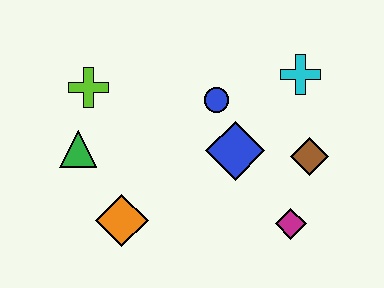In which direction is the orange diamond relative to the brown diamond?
The orange diamond is to the left of the brown diamond.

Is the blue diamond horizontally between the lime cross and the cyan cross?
Yes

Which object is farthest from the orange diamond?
The cyan cross is farthest from the orange diamond.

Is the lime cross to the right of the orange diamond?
No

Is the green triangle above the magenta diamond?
Yes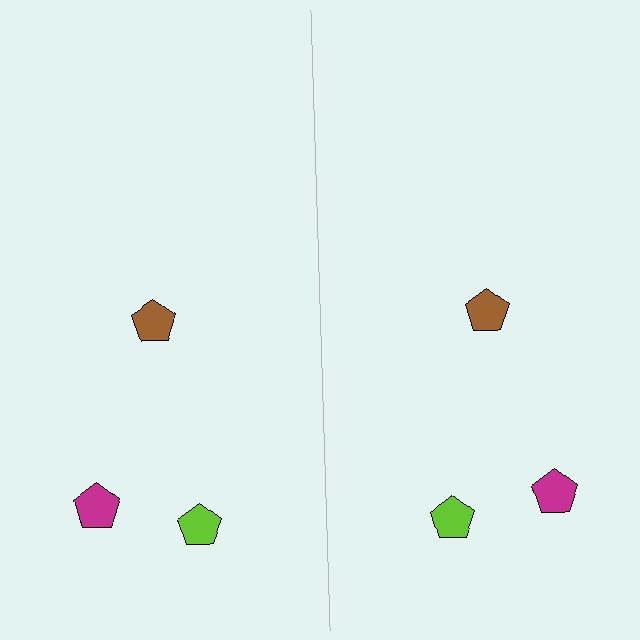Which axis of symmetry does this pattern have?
The pattern has a vertical axis of symmetry running through the center of the image.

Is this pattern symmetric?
Yes, this pattern has bilateral (reflection) symmetry.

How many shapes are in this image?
There are 6 shapes in this image.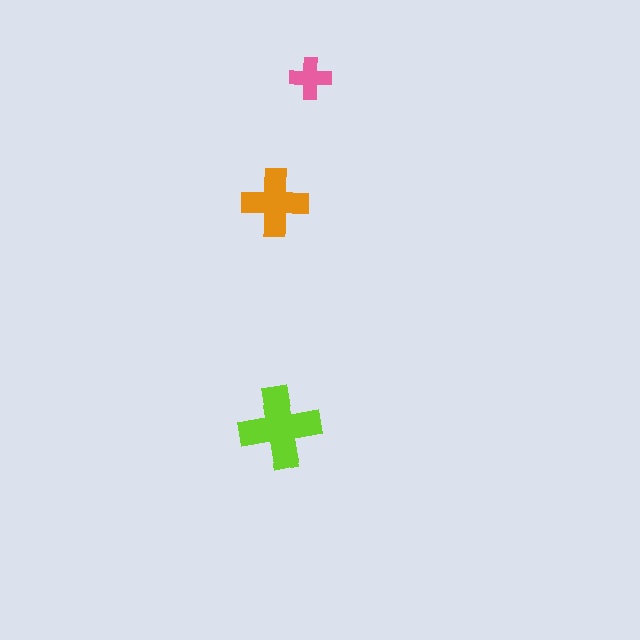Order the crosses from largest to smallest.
the lime one, the orange one, the pink one.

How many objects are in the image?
There are 3 objects in the image.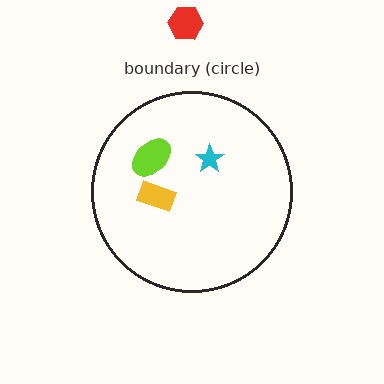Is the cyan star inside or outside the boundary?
Inside.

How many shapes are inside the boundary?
3 inside, 1 outside.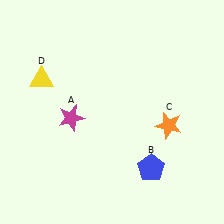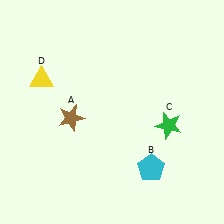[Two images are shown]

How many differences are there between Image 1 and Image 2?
There are 3 differences between the two images.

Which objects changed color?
A changed from magenta to brown. B changed from blue to cyan. C changed from orange to green.